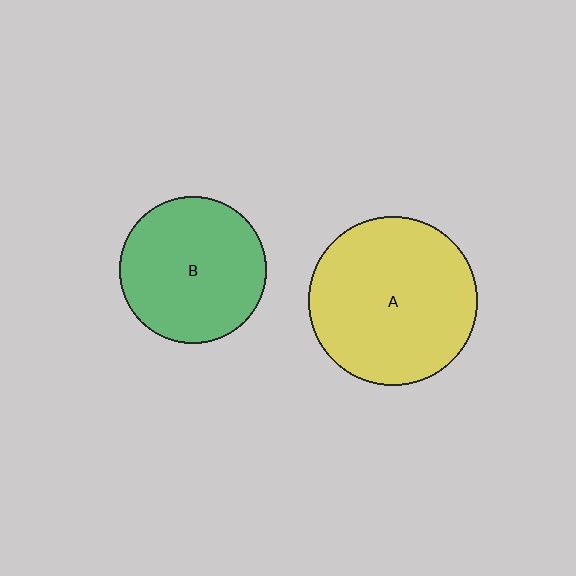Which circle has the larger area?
Circle A (yellow).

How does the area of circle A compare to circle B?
Approximately 1.3 times.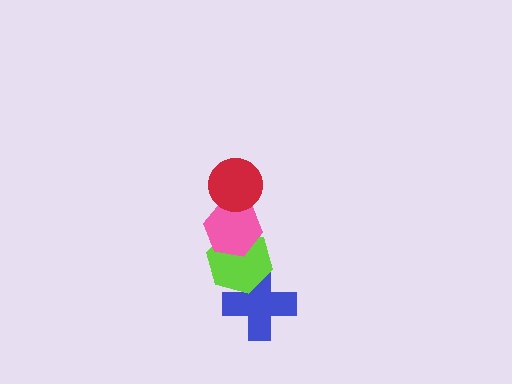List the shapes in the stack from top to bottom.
From top to bottom: the red circle, the pink hexagon, the lime hexagon, the blue cross.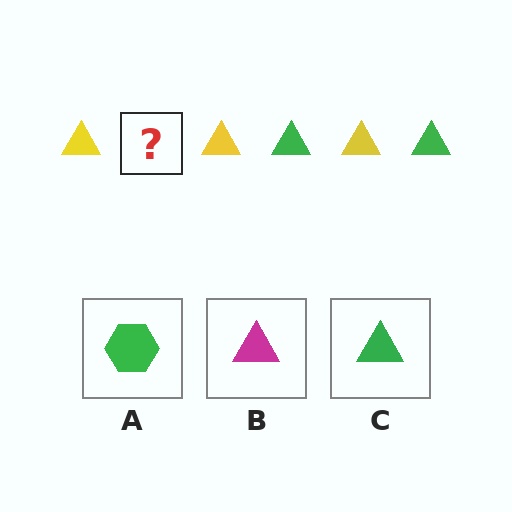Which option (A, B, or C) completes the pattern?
C.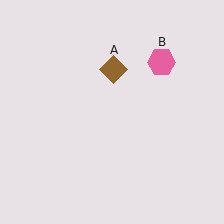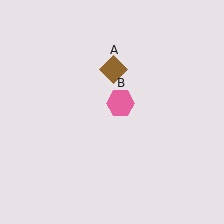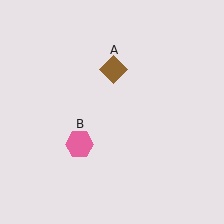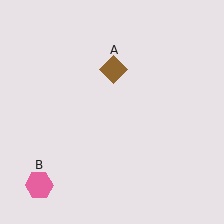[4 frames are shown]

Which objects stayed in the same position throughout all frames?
Brown diamond (object A) remained stationary.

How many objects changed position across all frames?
1 object changed position: pink hexagon (object B).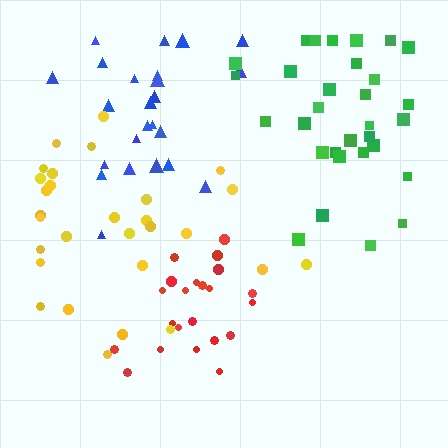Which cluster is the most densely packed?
Red.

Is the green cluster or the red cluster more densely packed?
Red.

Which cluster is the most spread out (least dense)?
Yellow.